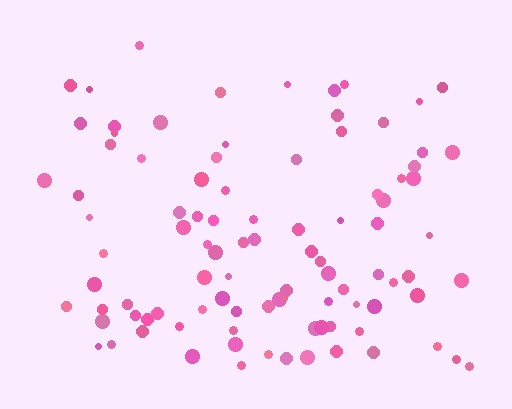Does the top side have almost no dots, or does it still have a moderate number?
Still a moderate number, just noticeably fewer than the bottom.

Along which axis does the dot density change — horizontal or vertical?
Vertical.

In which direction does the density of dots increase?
From top to bottom, with the bottom side densest.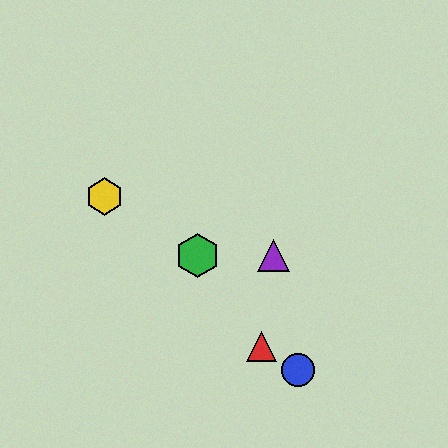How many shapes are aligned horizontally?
2 shapes (the green hexagon, the purple triangle) are aligned horizontally.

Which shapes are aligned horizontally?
The green hexagon, the purple triangle are aligned horizontally.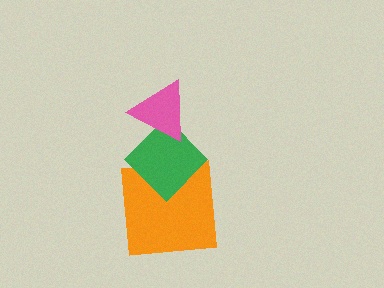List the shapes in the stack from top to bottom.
From top to bottom: the pink triangle, the green diamond, the orange square.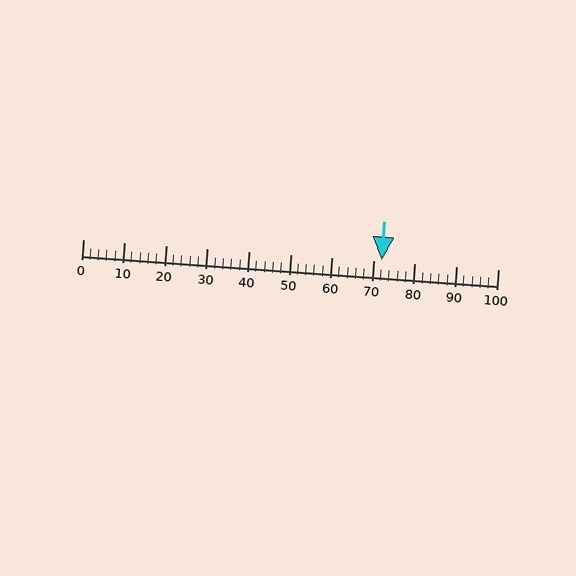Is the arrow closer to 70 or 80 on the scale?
The arrow is closer to 70.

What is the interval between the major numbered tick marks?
The major tick marks are spaced 10 units apart.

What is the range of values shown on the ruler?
The ruler shows values from 0 to 100.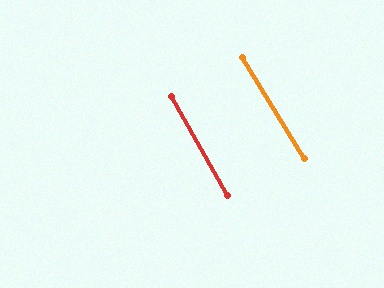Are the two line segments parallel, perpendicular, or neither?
Parallel — their directions differ by only 1.4°.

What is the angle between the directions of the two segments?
Approximately 1 degree.